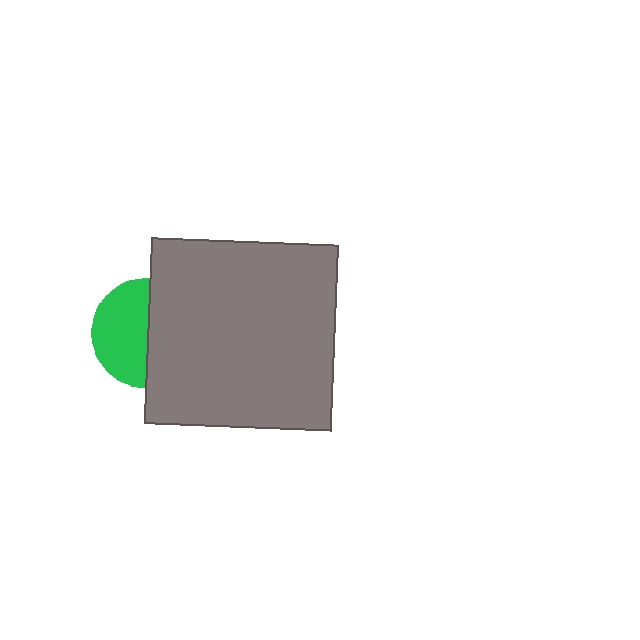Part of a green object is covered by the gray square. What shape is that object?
It is a circle.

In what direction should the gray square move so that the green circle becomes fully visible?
The gray square should move right. That is the shortest direction to clear the overlap and leave the green circle fully visible.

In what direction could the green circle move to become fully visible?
The green circle could move left. That would shift it out from behind the gray square entirely.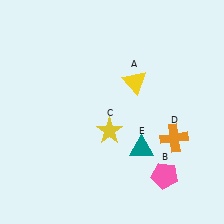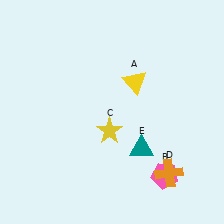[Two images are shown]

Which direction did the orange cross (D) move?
The orange cross (D) moved down.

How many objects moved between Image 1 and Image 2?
1 object moved between the two images.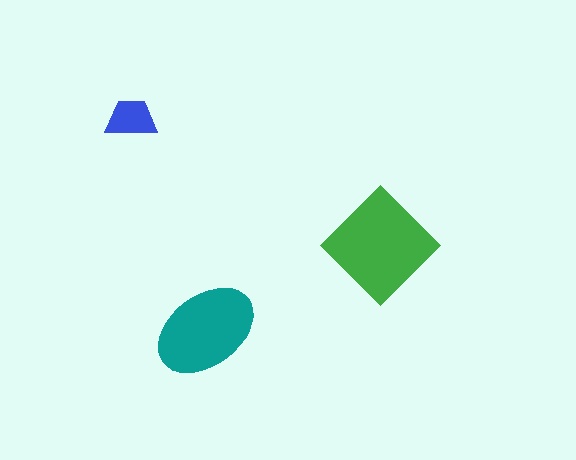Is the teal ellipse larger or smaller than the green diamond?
Smaller.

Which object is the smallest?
The blue trapezoid.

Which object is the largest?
The green diamond.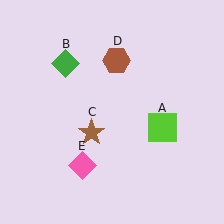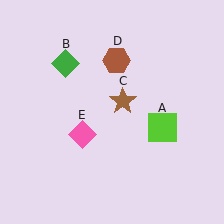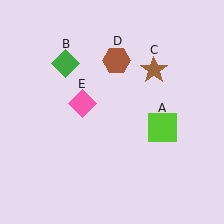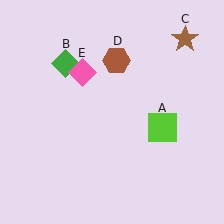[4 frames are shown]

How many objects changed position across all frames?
2 objects changed position: brown star (object C), pink diamond (object E).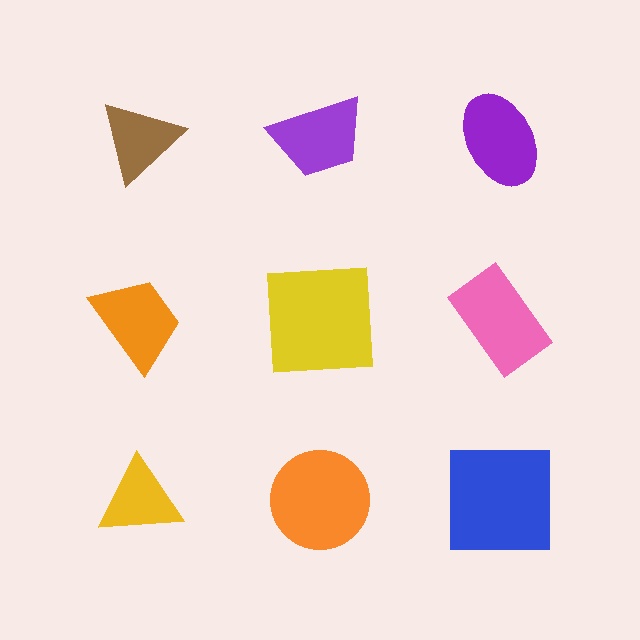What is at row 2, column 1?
An orange trapezoid.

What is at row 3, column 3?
A blue square.